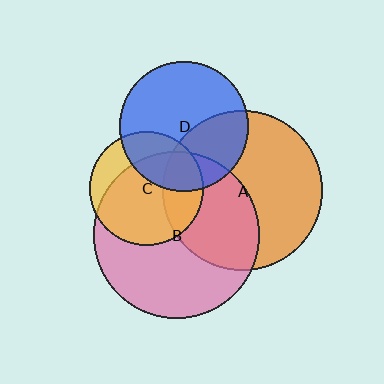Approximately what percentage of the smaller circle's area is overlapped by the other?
Approximately 40%.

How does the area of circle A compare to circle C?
Approximately 2.0 times.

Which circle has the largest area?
Circle B (pink).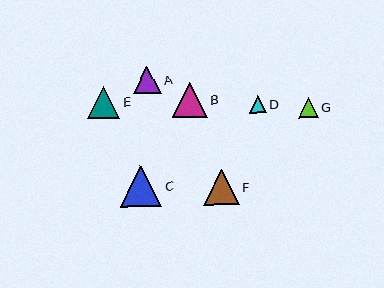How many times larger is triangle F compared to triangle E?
Triangle F is approximately 1.1 times the size of triangle E.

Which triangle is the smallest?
Triangle D is the smallest with a size of approximately 16 pixels.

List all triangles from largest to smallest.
From largest to smallest: C, F, B, E, A, G, D.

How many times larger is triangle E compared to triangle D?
Triangle E is approximately 1.9 times the size of triangle D.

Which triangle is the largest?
Triangle C is the largest with a size of approximately 41 pixels.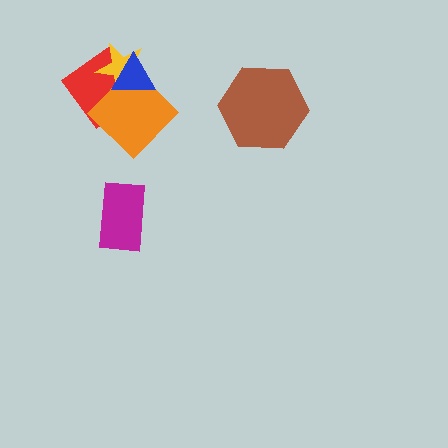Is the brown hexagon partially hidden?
No, no other shape covers it.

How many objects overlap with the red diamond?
3 objects overlap with the red diamond.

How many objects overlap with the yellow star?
3 objects overlap with the yellow star.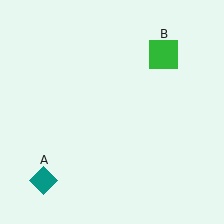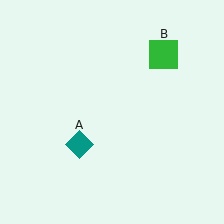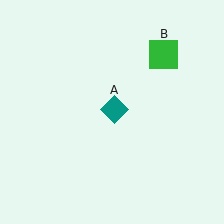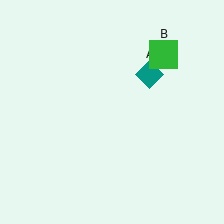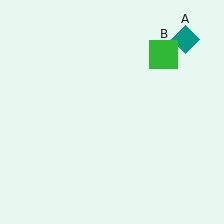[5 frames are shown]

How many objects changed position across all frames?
1 object changed position: teal diamond (object A).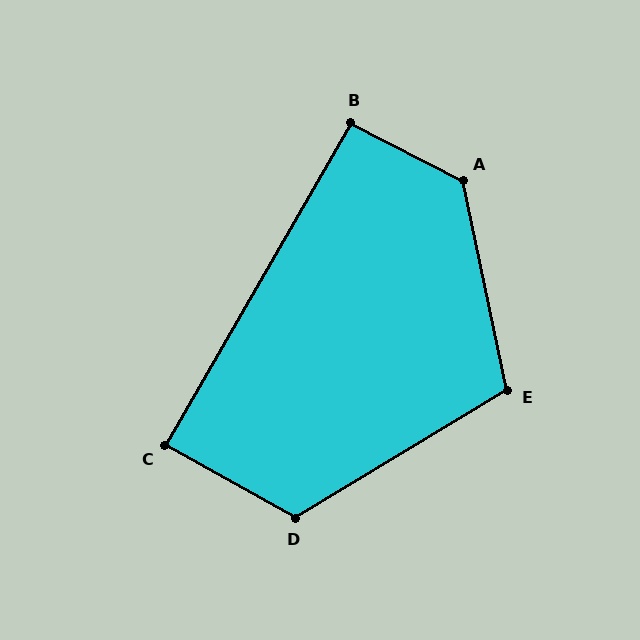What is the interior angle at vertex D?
Approximately 120 degrees (obtuse).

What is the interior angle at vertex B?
Approximately 93 degrees (approximately right).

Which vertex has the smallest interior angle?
C, at approximately 89 degrees.